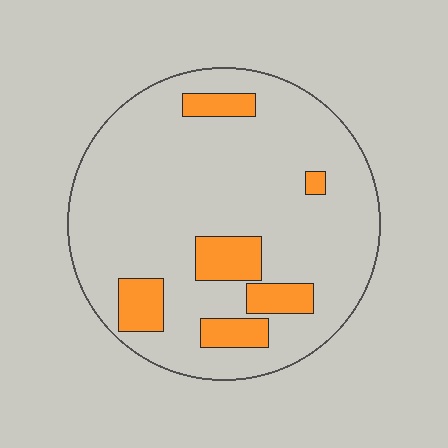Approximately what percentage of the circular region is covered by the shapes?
Approximately 15%.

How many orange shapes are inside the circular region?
6.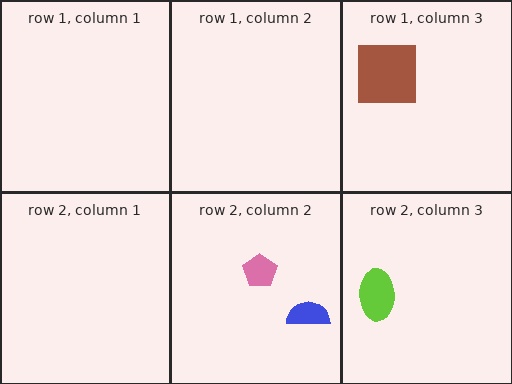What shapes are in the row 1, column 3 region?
The brown square.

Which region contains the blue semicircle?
The row 2, column 2 region.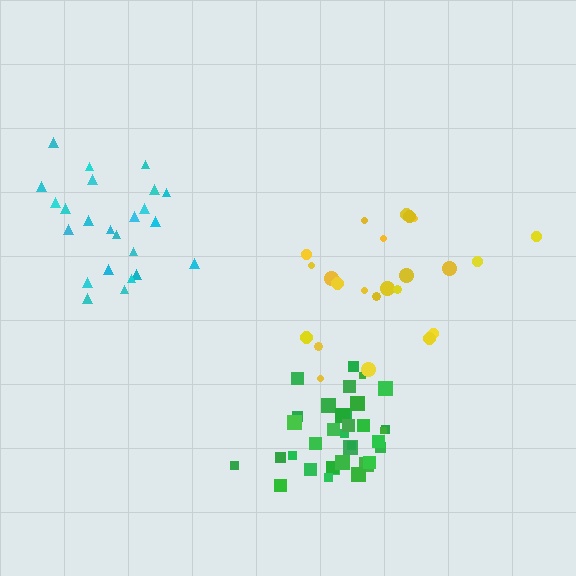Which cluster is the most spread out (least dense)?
Yellow.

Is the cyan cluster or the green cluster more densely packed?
Green.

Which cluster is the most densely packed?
Green.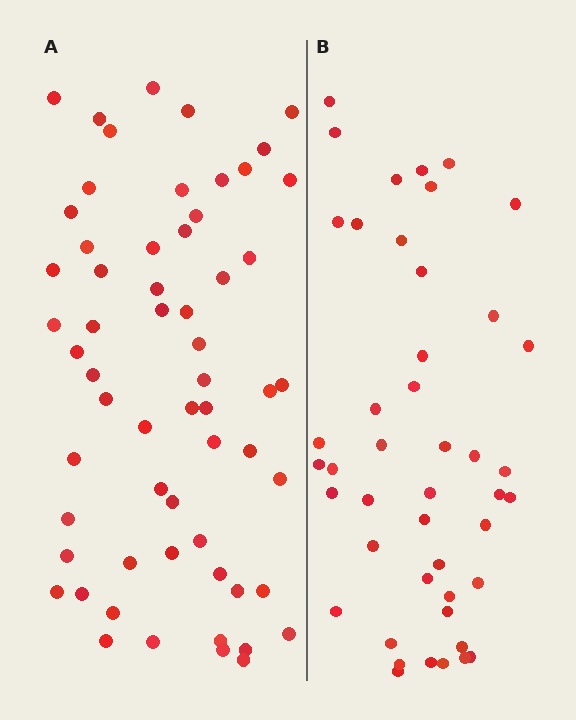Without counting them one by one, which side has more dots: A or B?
Region A (the left region) has more dots.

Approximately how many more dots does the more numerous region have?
Region A has approximately 15 more dots than region B.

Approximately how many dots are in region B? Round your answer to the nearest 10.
About 40 dots. (The exact count is 45, which rounds to 40.)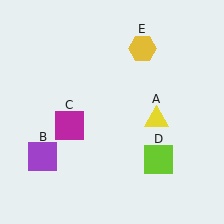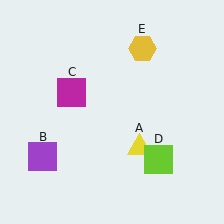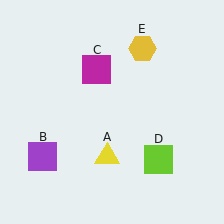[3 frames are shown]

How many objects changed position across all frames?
2 objects changed position: yellow triangle (object A), magenta square (object C).